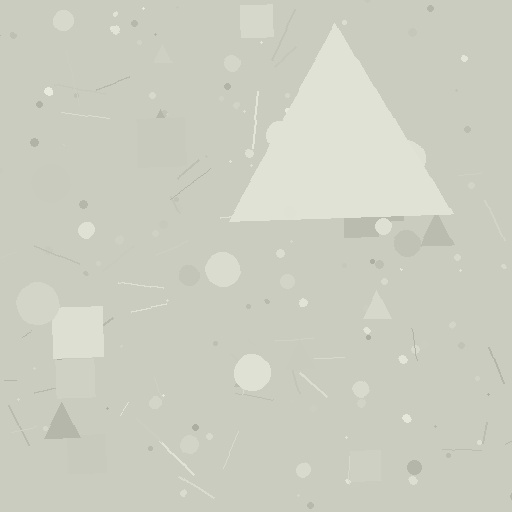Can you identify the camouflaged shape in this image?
The camouflaged shape is a triangle.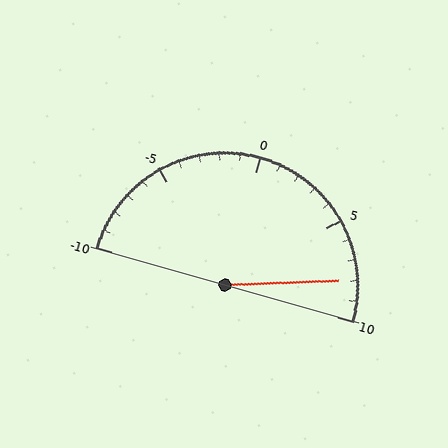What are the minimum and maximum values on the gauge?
The gauge ranges from -10 to 10.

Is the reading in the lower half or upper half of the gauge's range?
The reading is in the upper half of the range (-10 to 10).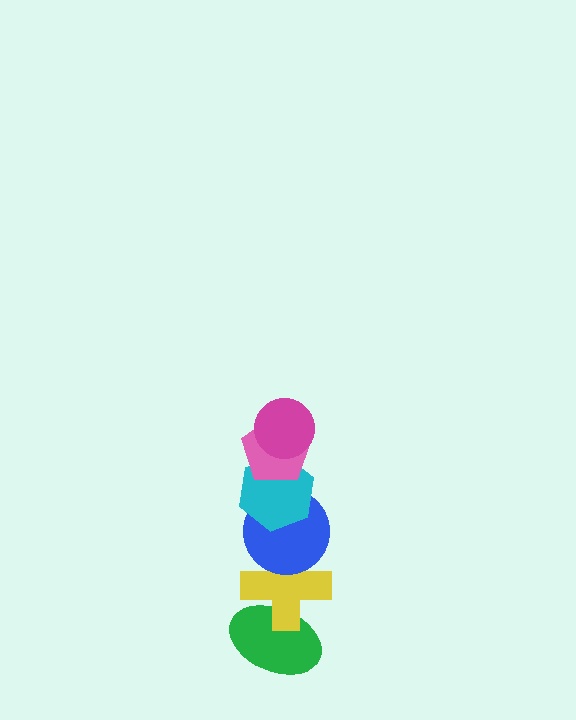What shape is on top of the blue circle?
The cyan hexagon is on top of the blue circle.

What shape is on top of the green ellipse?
The yellow cross is on top of the green ellipse.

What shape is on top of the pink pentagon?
The magenta circle is on top of the pink pentagon.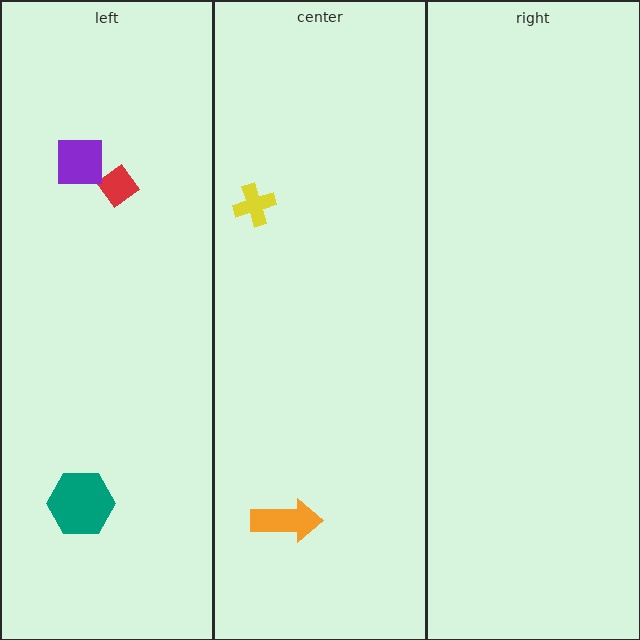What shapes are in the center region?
The orange arrow, the yellow cross.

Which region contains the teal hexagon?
The left region.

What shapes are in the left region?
The red diamond, the purple square, the teal hexagon.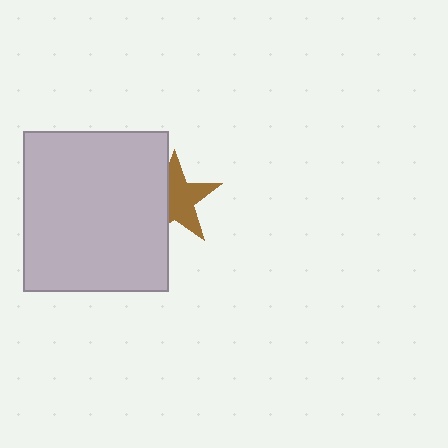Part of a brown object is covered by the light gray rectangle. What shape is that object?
It is a star.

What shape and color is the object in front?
The object in front is a light gray rectangle.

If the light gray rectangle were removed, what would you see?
You would see the complete brown star.